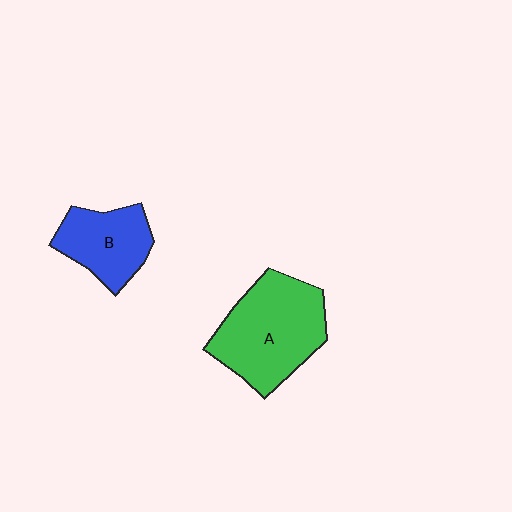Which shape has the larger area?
Shape A (green).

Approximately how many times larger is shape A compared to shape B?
Approximately 1.6 times.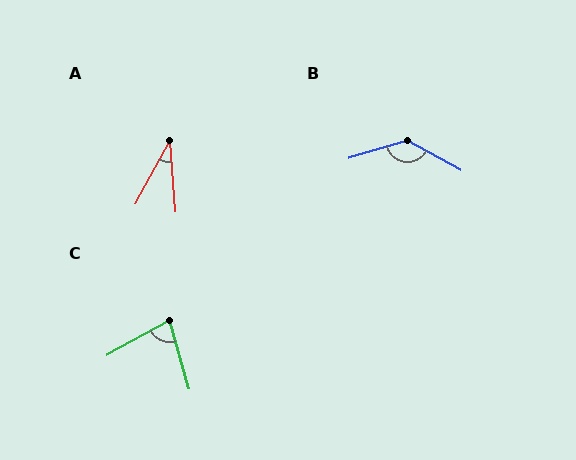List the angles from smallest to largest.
A (33°), C (77°), B (134°).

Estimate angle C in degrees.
Approximately 77 degrees.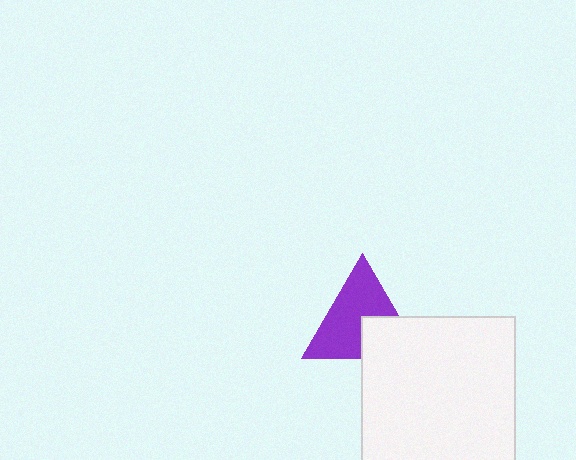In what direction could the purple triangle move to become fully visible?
The purple triangle could move up. That would shift it out from behind the white square entirely.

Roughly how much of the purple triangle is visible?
Most of it is visible (roughly 67%).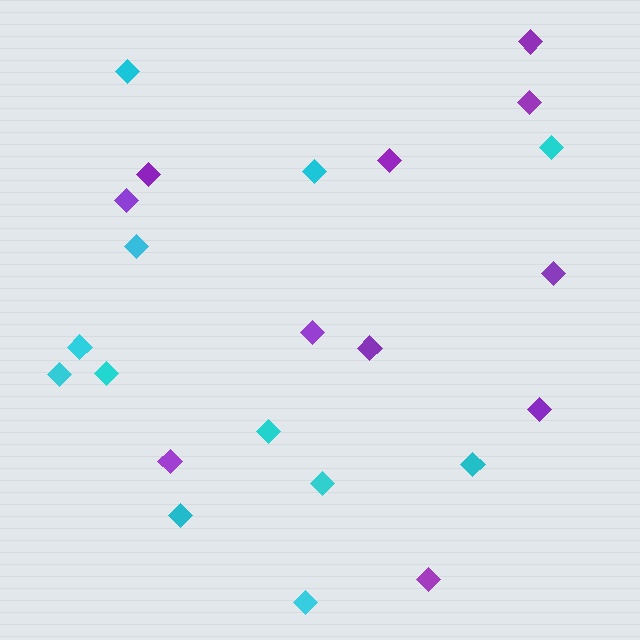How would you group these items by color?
There are 2 groups: one group of purple diamonds (11) and one group of cyan diamonds (12).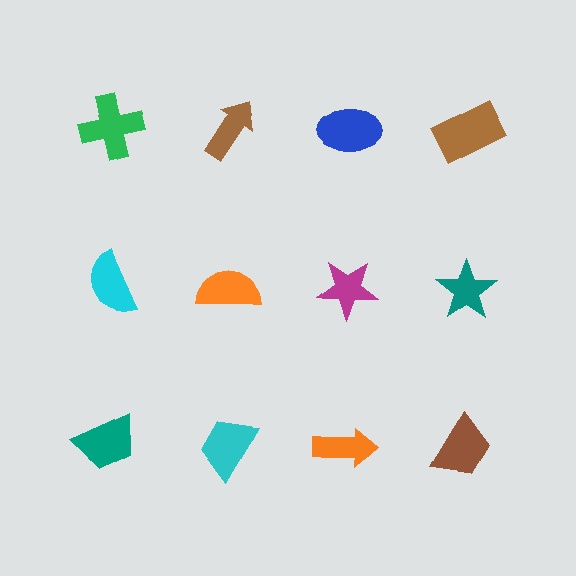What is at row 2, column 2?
An orange semicircle.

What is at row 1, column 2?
A brown arrow.